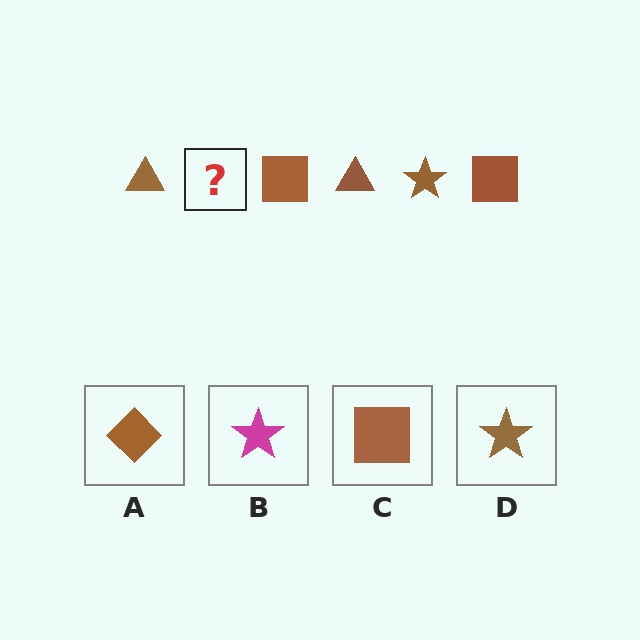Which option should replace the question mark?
Option D.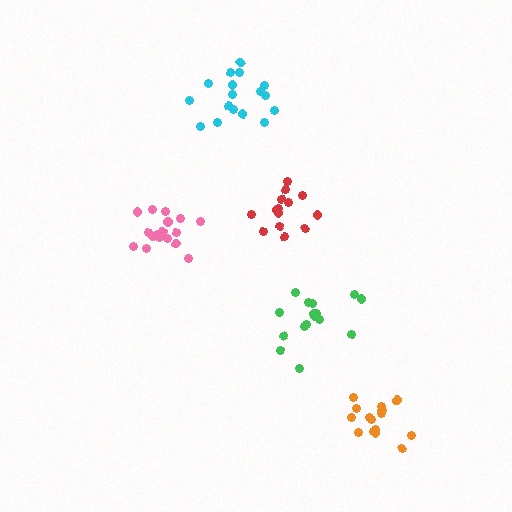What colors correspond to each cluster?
The clusters are colored: green, orange, pink, cyan, red.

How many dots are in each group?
Group 1: 16 dots, Group 2: 15 dots, Group 3: 17 dots, Group 4: 17 dots, Group 5: 14 dots (79 total).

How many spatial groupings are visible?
There are 5 spatial groupings.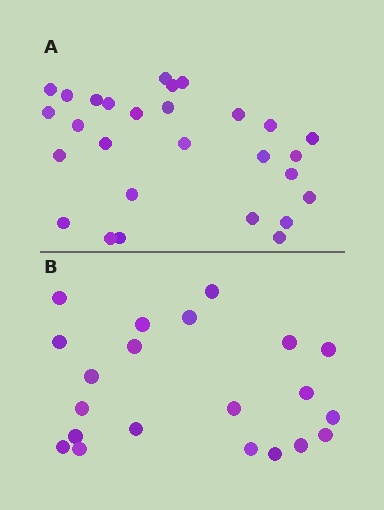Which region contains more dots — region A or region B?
Region A (the top region) has more dots.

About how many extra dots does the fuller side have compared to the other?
Region A has roughly 8 or so more dots than region B.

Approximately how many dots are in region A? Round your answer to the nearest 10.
About 30 dots. (The exact count is 28, which rounds to 30.)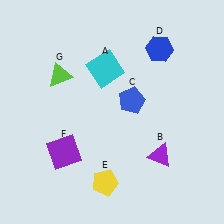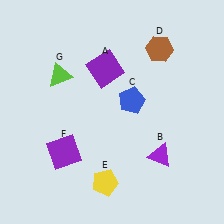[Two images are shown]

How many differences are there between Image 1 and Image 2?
There are 2 differences between the two images.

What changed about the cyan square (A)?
In Image 1, A is cyan. In Image 2, it changed to purple.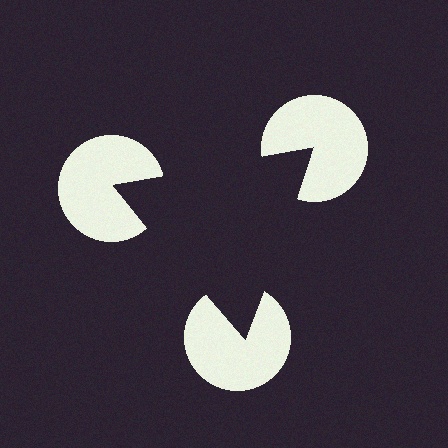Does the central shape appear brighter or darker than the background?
It typically appears slightly darker than the background, even though no actual brightness change is drawn.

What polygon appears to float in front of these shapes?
An illusory triangle — its edges are inferred from the aligned wedge cuts in the pac-man discs, not physically drawn.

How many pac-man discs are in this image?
There are 3 — one at each vertex of the illusory triangle.